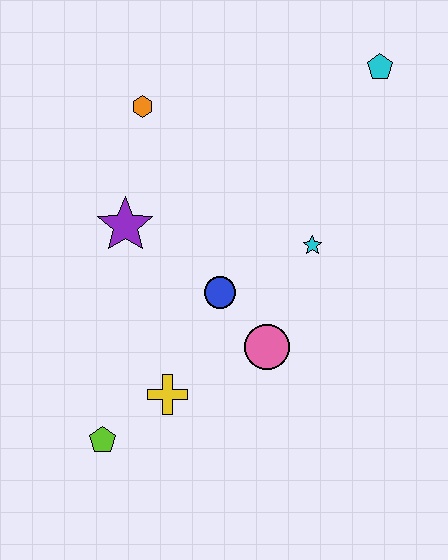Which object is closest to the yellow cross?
The lime pentagon is closest to the yellow cross.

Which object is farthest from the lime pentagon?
The cyan pentagon is farthest from the lime pentagon.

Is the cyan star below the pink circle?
No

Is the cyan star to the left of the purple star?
No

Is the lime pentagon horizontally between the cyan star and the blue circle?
No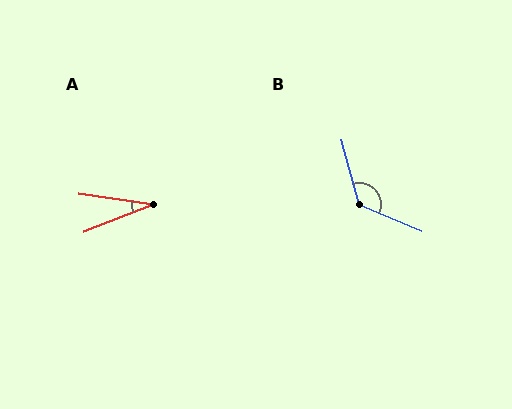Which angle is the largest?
B, at approximately 127 degrees.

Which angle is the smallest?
A, at approximately 29 degrees.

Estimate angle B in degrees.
Approximately 127 degrees.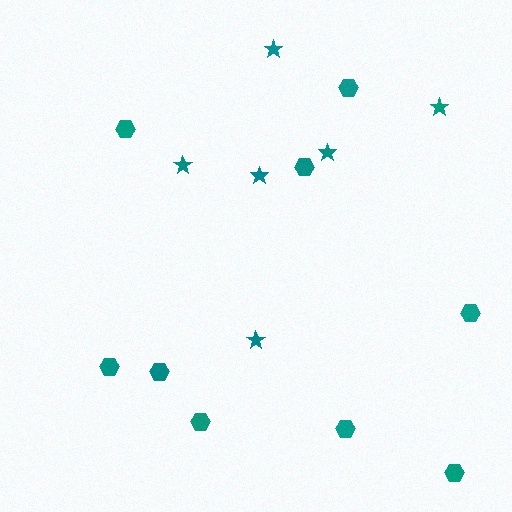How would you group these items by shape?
There are 2 groups: one group of hexagons (9) and one group of stars (6).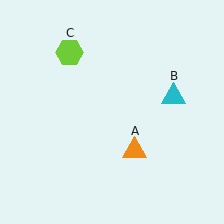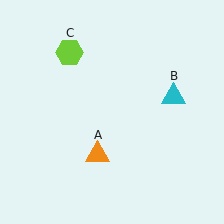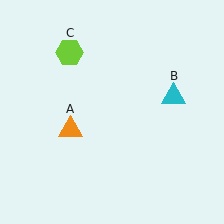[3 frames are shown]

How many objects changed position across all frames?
1 object changed position: orange triangle (object A).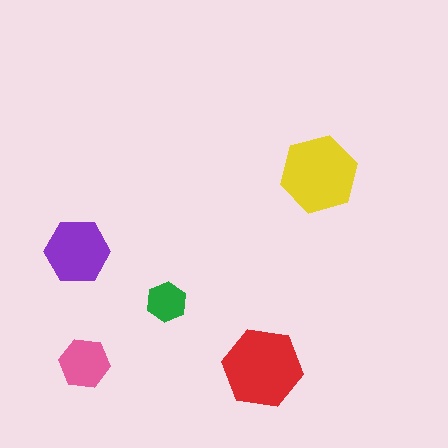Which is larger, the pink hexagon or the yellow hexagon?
The yellow one.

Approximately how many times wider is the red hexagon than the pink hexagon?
About 1.5 times wider.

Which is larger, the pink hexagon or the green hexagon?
The pink one.